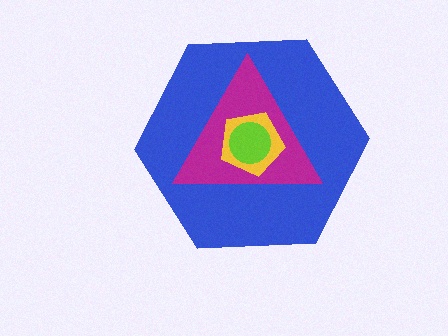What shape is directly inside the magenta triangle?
The yellow pentagon.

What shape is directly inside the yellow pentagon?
The lime circle.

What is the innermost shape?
The lime circle.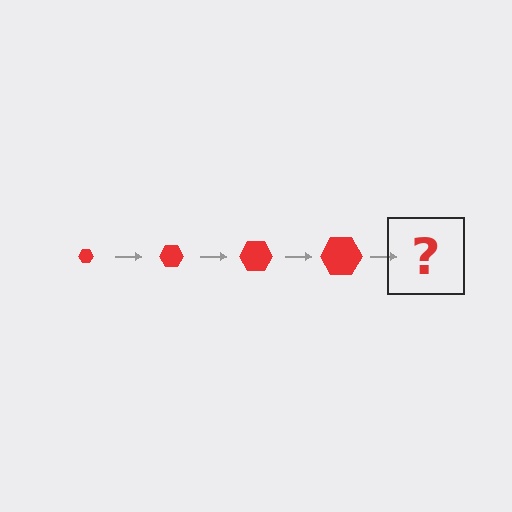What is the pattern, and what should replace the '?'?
The pattern is that the hexagon gets progressively larger each step. The '?' should be a red hexagon, larger than the previous one.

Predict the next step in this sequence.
The next step is a red hexagon, larger than the previous one.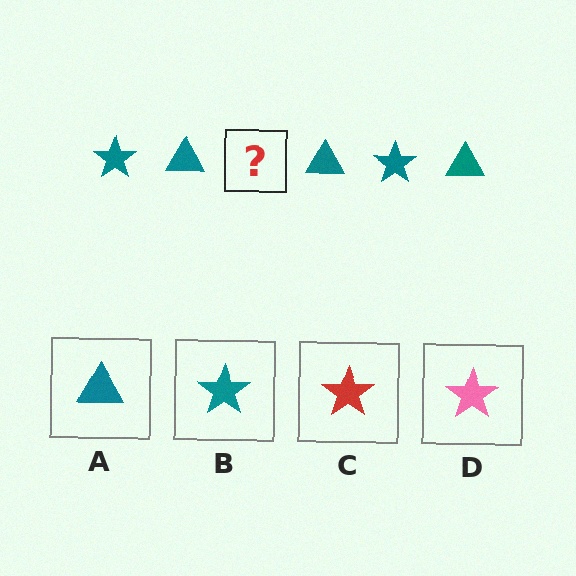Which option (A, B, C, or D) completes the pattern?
B.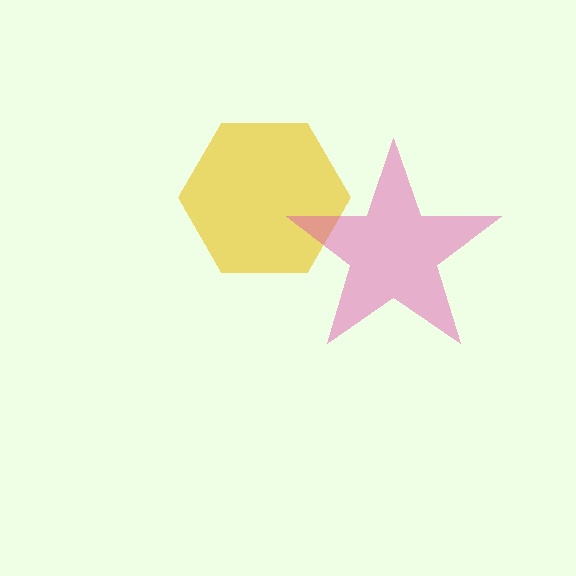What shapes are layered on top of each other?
The layered shapes are: a yellow hexagon, a pink star.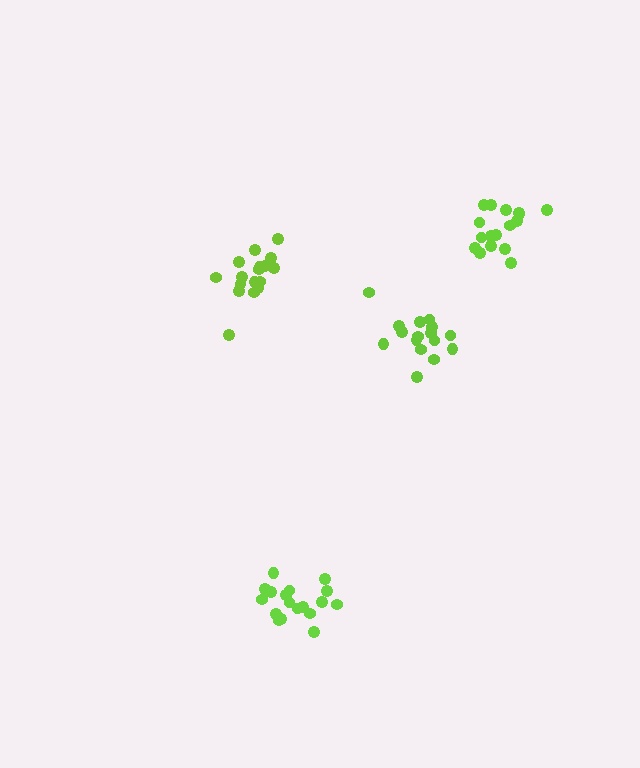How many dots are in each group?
Group 1: 18 dots, Group 2: 17 dots, Group 3: 17 dots, Group 4: 16 dots (68 total).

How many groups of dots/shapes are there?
There are 4 groups.